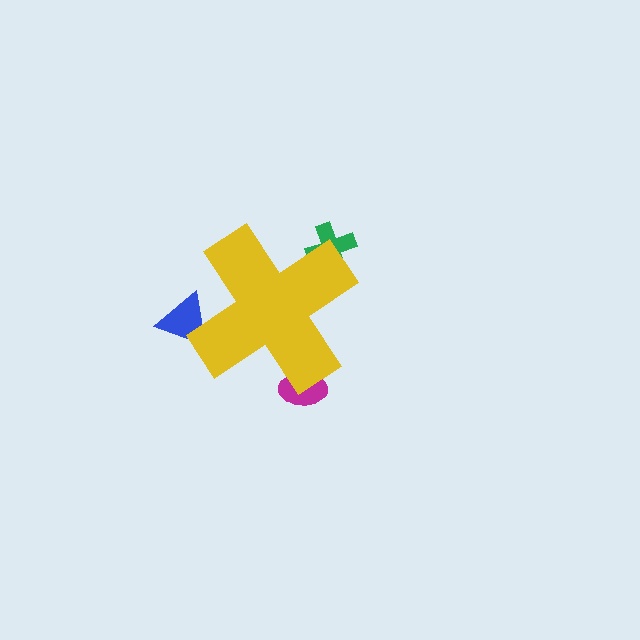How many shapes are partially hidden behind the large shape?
3 shapes are partially hidden.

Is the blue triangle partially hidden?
Yes, the blue triangle is partially hidden behind the yellow cross.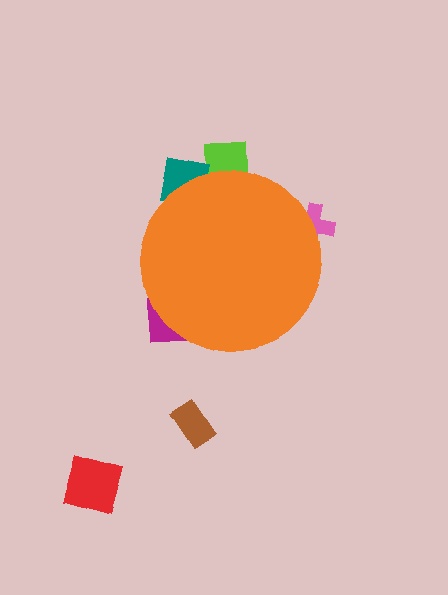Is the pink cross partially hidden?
Yes, the pink cross is partially hidden behind the orange circle.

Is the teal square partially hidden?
Yes, the teal square is partially hidden behind the orange circle.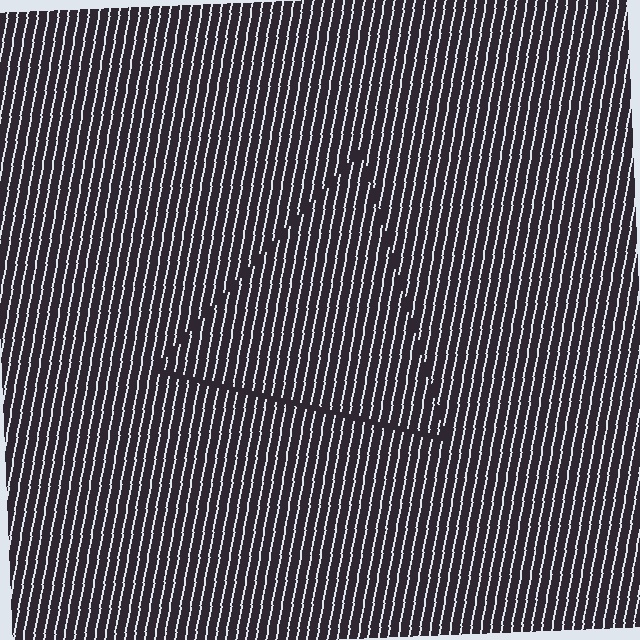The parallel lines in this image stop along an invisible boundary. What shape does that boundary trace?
An illusory triangle. The interior of the shape contains the same grating, shifted by half a period — the contour is defined by the phase discontinuity where line-ends from the inner and outer gratings abut.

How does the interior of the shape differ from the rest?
The interior of the shape contains the same grating, shifted by half a period — the contour is defined by the phase discontinuity where line-ends from the inner and outer gratings abut.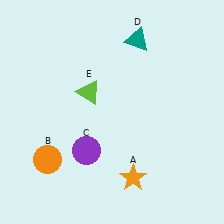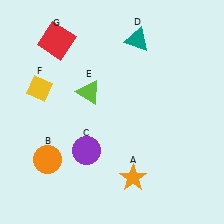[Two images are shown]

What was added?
A yellow diamond (F), a red square (G) were added in Image 2.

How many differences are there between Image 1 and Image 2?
There are 2 differences between the two images.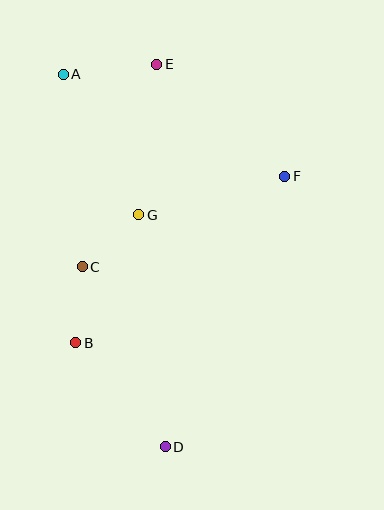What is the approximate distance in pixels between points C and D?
The distance between C and D is approximately 198 pixels.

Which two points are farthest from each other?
Points A and D are farthest from each other.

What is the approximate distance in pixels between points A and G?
The distance between A and G is approximately 159 pixels.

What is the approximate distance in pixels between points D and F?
The distance between D and F is approximately 296 pixels.